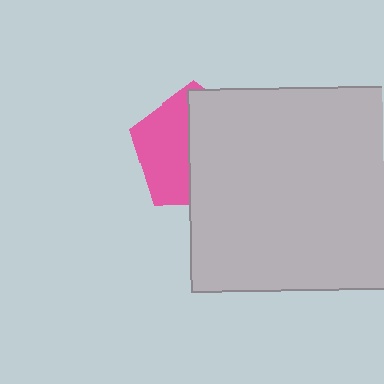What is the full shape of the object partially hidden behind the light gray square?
The partially hidden object is a pink pentagon.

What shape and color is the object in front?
The object in front is a light gray square.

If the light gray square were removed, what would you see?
You would see the complete pink pentagon.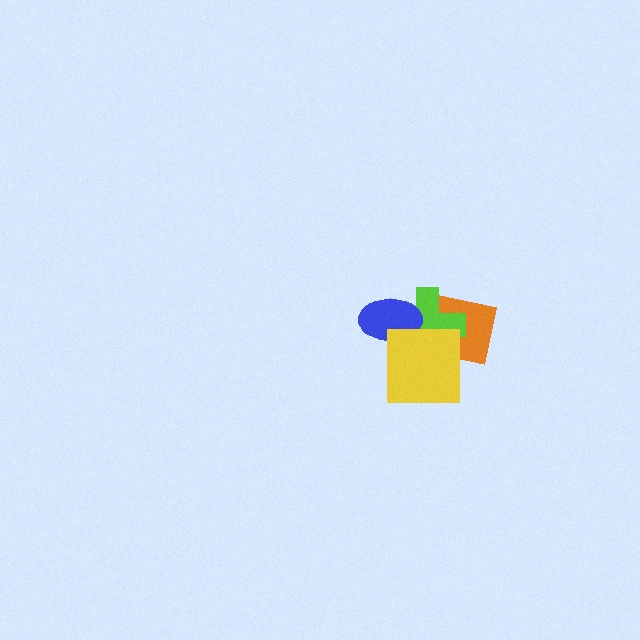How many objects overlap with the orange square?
2 objects overlap with the orange square.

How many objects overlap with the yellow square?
3 objects overlap with the yellow square.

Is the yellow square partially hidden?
No, no other shape covers it.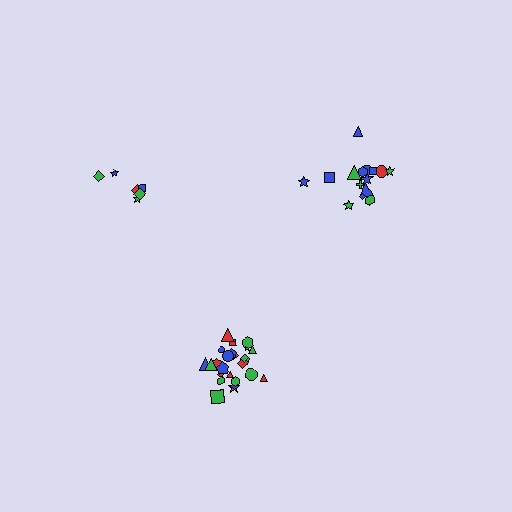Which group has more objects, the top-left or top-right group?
The top-right group.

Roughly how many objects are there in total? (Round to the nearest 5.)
Roughly 45 objects in total.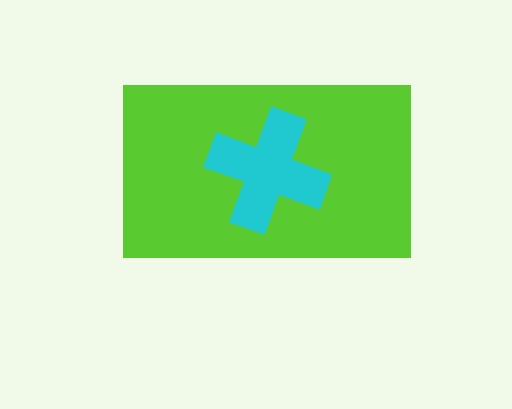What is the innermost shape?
The cyan cross.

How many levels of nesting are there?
2.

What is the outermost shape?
The lime rectangle.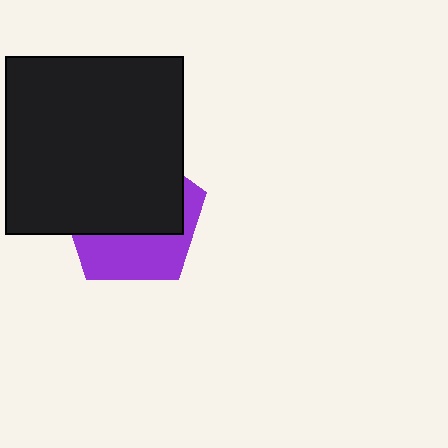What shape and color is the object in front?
The object in front is a black square.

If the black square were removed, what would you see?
You would see the complete purple pentagon.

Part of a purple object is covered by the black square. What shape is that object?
It is a pentagon.